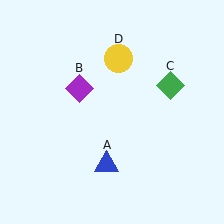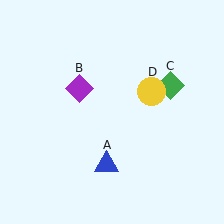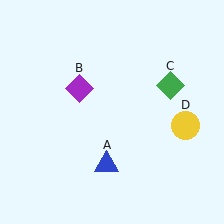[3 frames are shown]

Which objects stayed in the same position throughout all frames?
Blue triangle (object A) and purple diamond (object B) and green diamond (object C) remained stationary.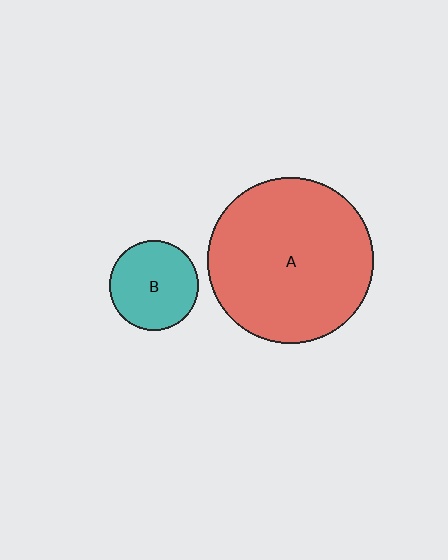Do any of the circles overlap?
No, none of the circles overlap.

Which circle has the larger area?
Circle A (red).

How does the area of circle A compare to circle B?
Approximately 3.4 times.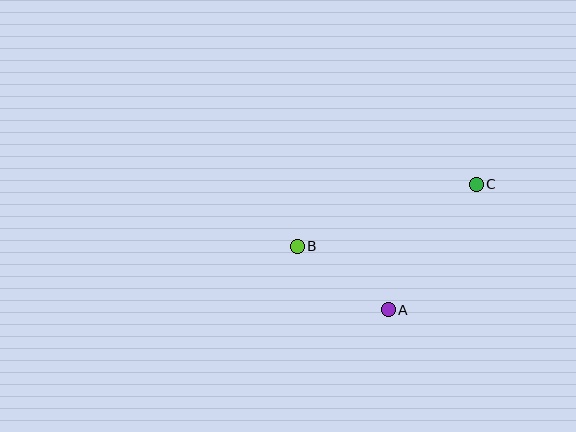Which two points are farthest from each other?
Points B and C are farthest from each other.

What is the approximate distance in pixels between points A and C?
The distance between A and C is approximately 153 pixels.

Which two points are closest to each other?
Points A and B are closest to each other.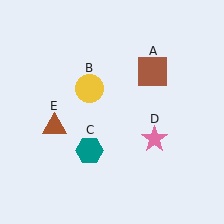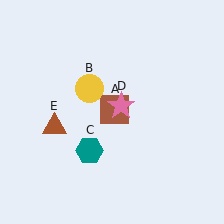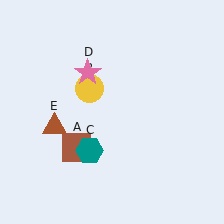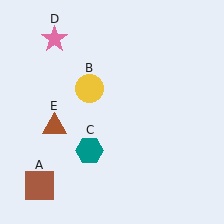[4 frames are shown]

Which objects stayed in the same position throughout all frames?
Yellow circle (object B) and teal hexagon (object C) and brown triangle (object E) remained stationary.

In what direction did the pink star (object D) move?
The pink star (object D) moved up and to the left.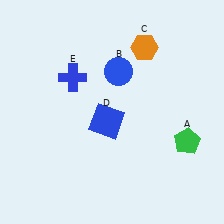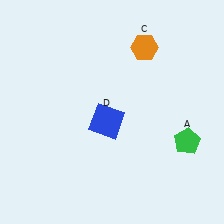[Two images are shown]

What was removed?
The blue cross (E), the blue circle (B) were removed in Image 2.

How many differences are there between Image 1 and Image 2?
There are 2 differences between the two images.